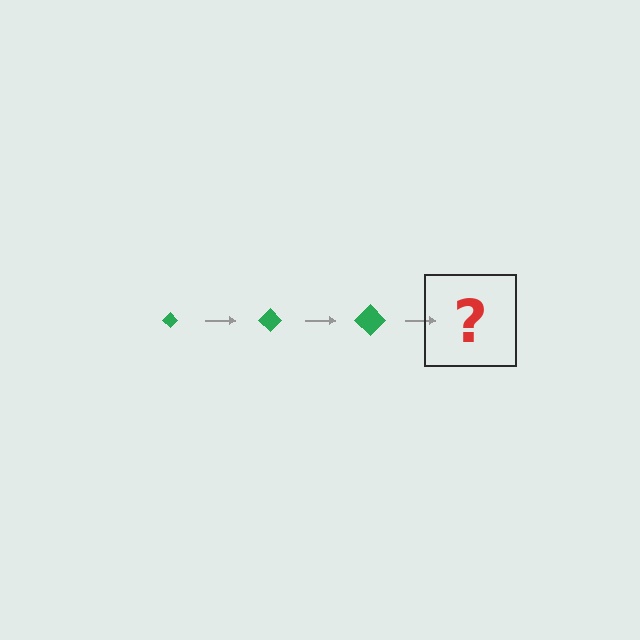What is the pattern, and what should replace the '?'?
The pattern is that the diamond gets progressively larger each step. The '?' should be a green diamond, larger than the previous one.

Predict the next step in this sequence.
The next step is a green diamond, larger than the previous one.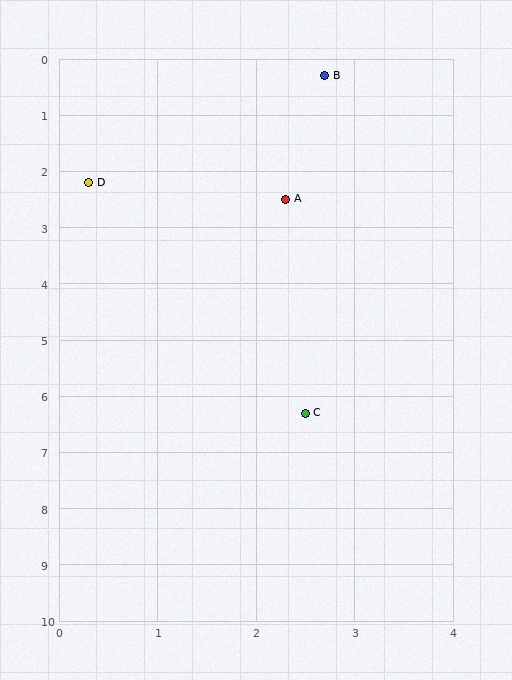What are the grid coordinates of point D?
Point D is at approximately (0.3, 2.2).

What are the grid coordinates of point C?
Point C is at approximately (2.5, 6.3).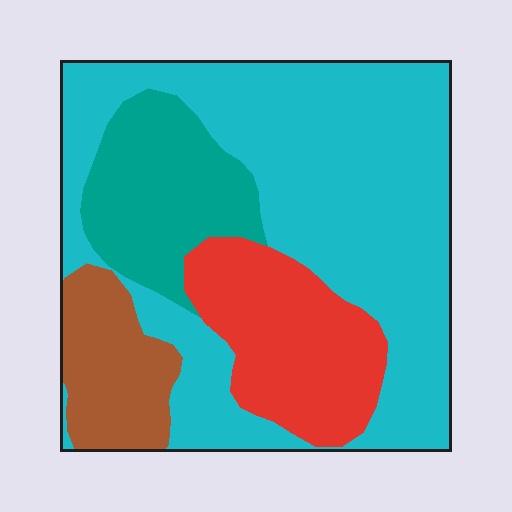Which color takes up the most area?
Cyan, at roughly 55%.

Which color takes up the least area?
Brown, at roughly 10%.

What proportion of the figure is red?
Red takes up about one sixth (1/6) of the figure.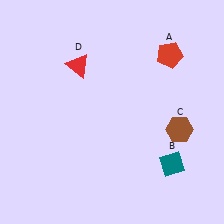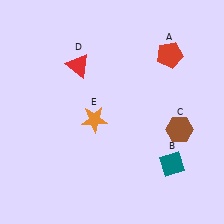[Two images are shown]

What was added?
An orange star (E) was added in Image 2.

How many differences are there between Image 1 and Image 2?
There is 1 difference between the two images.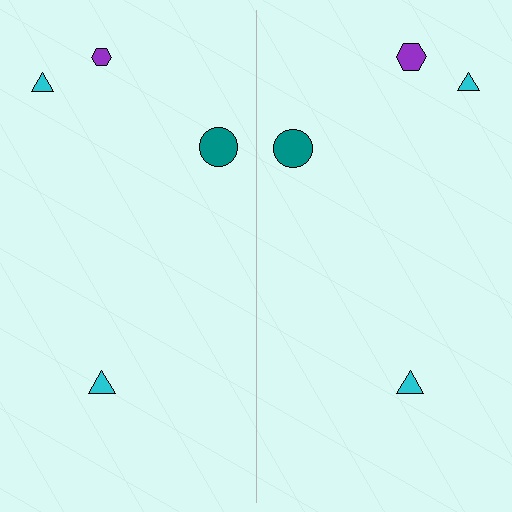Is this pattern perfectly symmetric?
No, the pattern is not perfectly symmetric. The purple hexagon on the right side has a different size than its mirror counterpart.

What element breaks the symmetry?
The purple hexagon on the right side has a different size than its mirror counterpart.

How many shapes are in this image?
There are 8 shapes in this image.